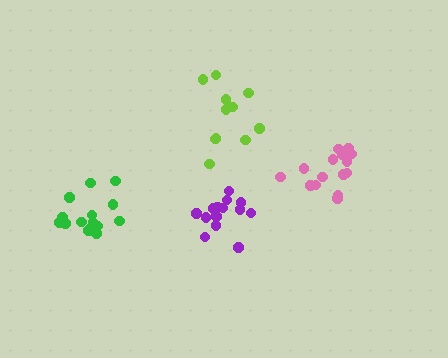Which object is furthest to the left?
The green cluster is leftmost.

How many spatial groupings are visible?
There are 4 spatial groupings.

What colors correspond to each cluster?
The clusters are colored: purple, green, lime, pink.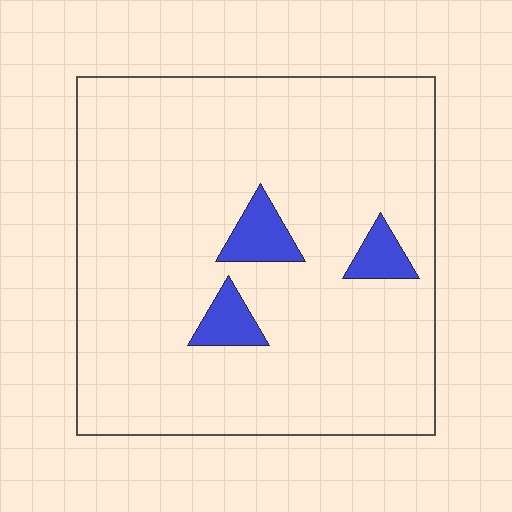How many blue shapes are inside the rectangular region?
3.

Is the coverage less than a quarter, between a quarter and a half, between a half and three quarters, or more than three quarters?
Less than a quarter.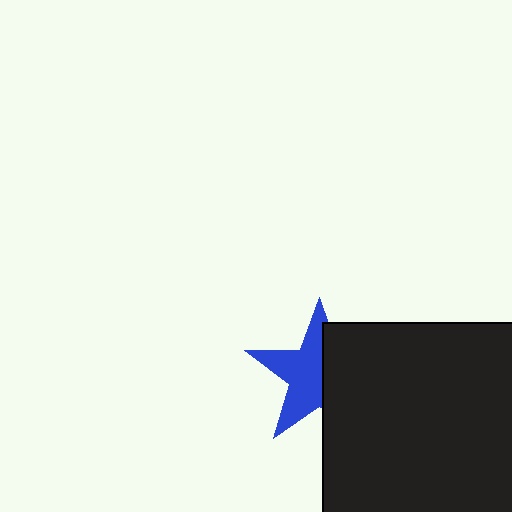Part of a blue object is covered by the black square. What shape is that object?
It is a star.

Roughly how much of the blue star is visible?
About half of it is visible (roughly 54%).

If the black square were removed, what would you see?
You would see the complete blue star.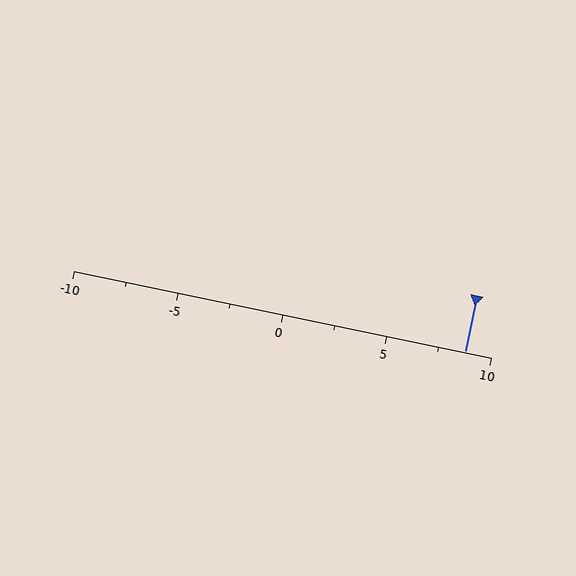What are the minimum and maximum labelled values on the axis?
The axis runs from -10 to 10.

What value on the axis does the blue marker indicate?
The marker indicates approximately 8.8.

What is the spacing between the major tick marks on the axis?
The major ticks are spaced 5 apart.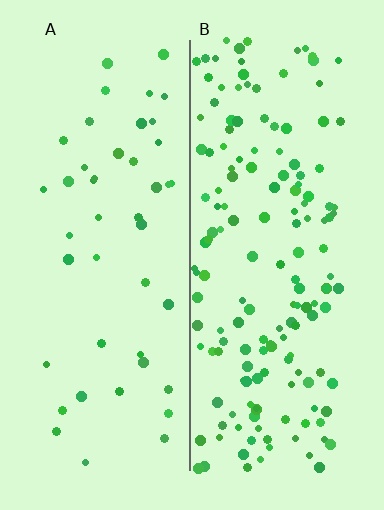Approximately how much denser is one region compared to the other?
Approximately 3.5× — region B over region A.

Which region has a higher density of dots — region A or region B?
B (the right).